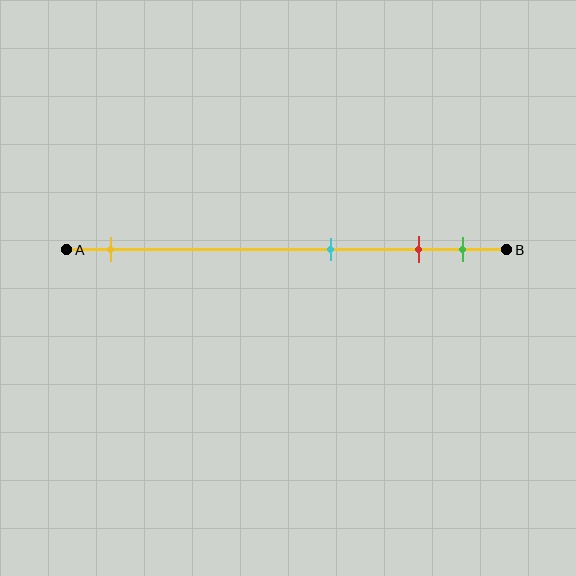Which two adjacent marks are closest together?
The red and green marks are the closest adjacent pair.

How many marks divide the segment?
There are 4 marks dividing the segment.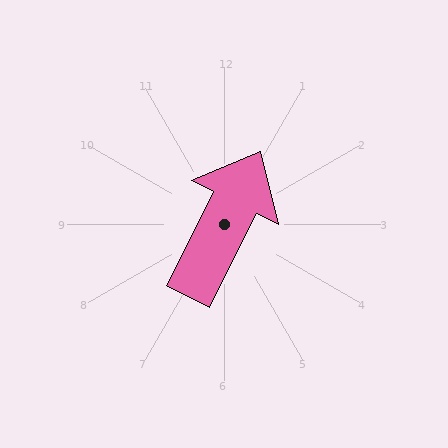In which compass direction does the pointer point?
Northeast.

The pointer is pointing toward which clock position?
Roughly 1 o'clock.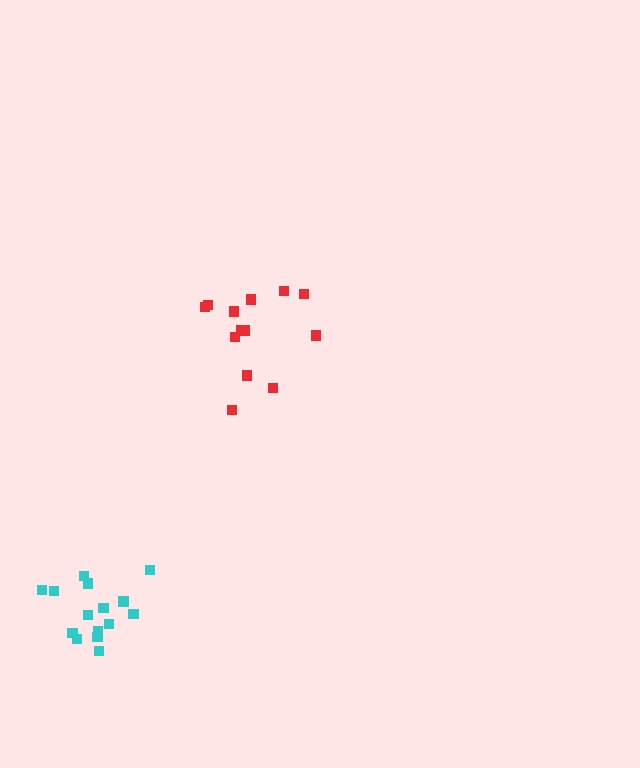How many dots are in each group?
Group 1: 13 dots, Group 2: 15 dots (28 total).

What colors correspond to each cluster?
The clusters are colored: red, cyan.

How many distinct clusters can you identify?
There are 2 distinct clusters.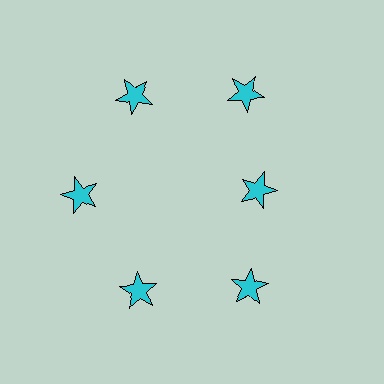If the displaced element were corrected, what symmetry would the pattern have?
It would have 6-fold rotational symmetry — the pattern would map onto itself every 60 degrees.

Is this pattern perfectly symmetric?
No. The 6 cyan stars are arranged in a ring, but one element near the 3 o'clock position is pulled inward toward the center, breaking the 6-fold rotational symmetry.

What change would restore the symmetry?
The symmetry would be restored by moving it outward, back onto the ring so that all 6 stars sit at equal angles and equal distance from the center.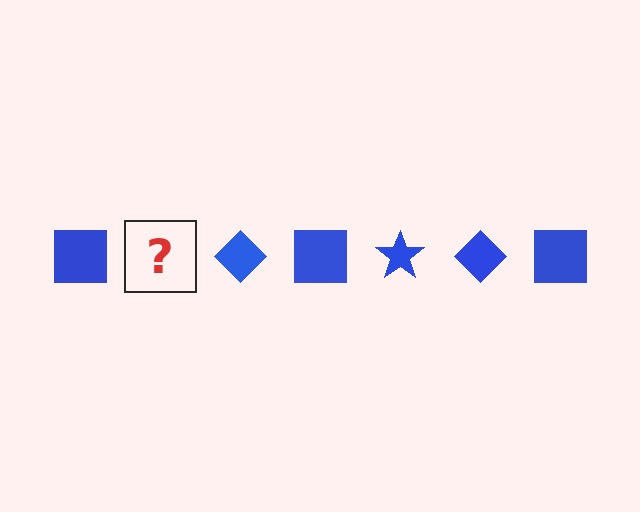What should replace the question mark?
The question mark should be replaced with a blue star.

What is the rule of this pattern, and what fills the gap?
The rule is that the pattern cycles through square, star, diamond shapes in blue. The gap should be filled with a blue star.